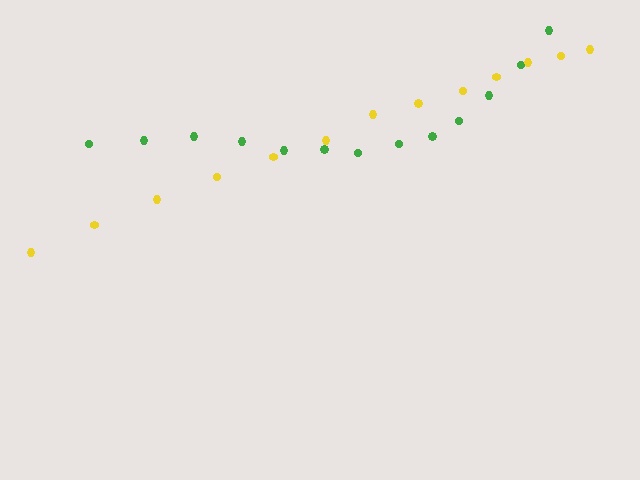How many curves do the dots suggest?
There are 2 distinct paths.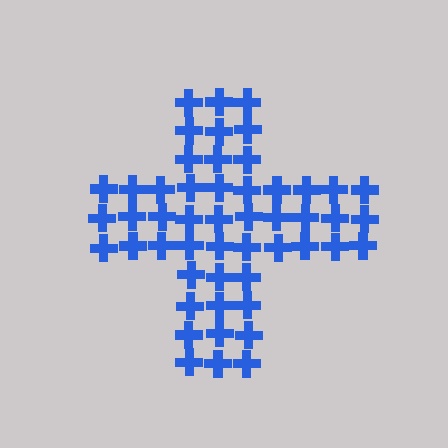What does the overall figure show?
The overall figure shows a cross.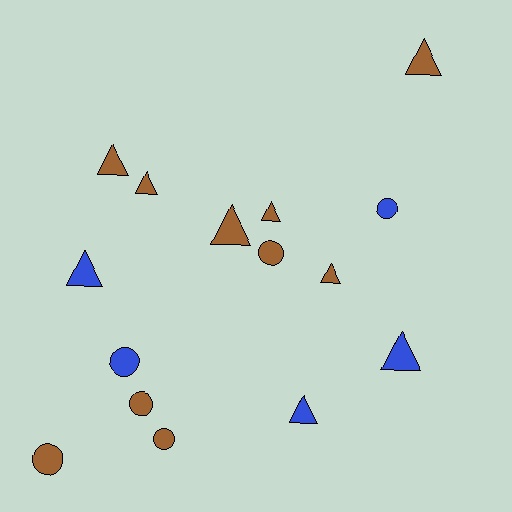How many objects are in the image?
There are 15 objects.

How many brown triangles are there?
There are 6 brown triangles.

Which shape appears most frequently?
Triangle, with 9 objects.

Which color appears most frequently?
Brown, with 10 objects.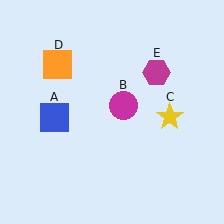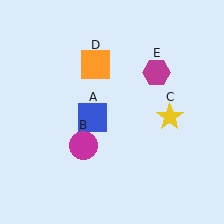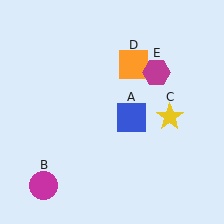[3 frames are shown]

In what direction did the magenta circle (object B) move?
The magenta circle (object B) moved down and to the left.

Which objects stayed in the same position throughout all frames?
Yellow star (object C) and magenta hexagon (object E) remained stationary.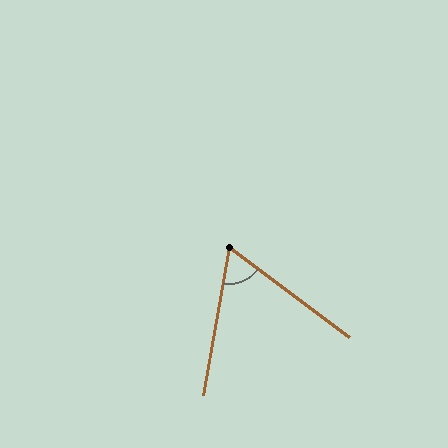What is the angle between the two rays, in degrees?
Approximately 63 degrees.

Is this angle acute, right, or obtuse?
It is acute.